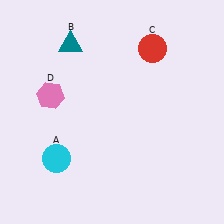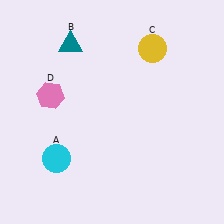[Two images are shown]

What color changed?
The circle (C) changed from red in Image 1 to yellow in Image 2.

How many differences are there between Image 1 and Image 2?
There is 1 difference between the two images.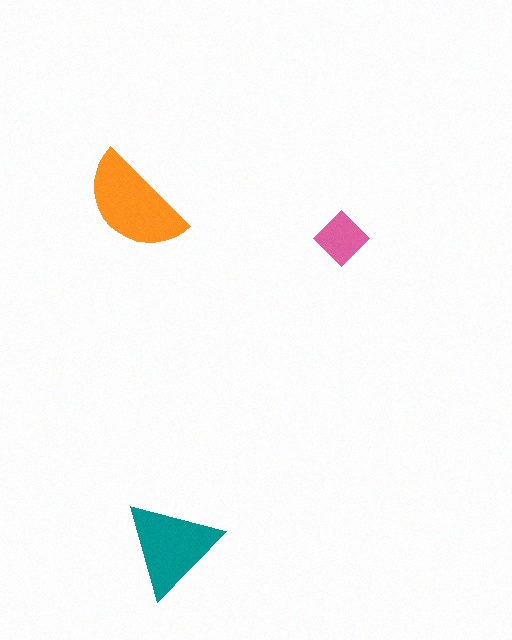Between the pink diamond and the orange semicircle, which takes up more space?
The orange semicircle.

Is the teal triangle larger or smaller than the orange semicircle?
Smaller.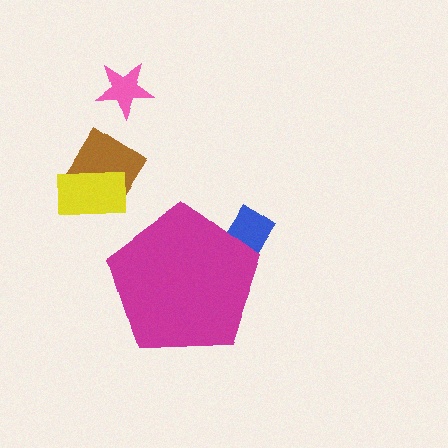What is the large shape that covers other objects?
A magenta pentagon.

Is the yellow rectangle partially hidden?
No, the yellow rectangle is fully visible.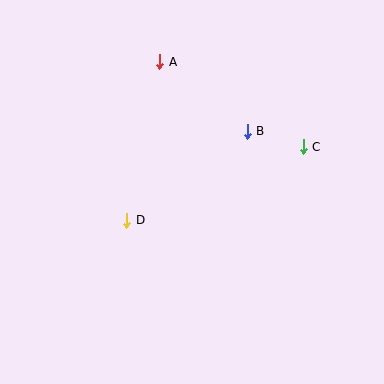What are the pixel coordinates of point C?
Point C is at (303, 147).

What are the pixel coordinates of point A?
Point A is at (160, 62).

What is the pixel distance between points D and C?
The distance between D and C is 191 pixels.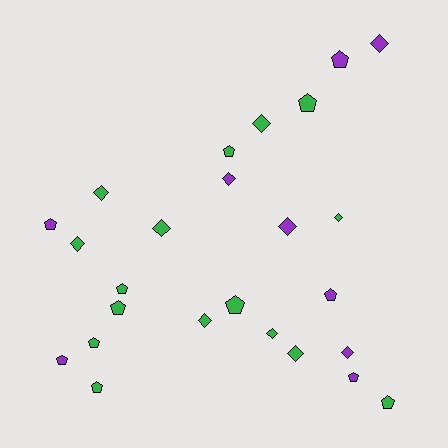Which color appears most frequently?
Green, with 16 objects.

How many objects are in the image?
There are 25 objects.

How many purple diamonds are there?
There are 4 purple diamonds.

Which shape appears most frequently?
Pentagon, with 13 objects.